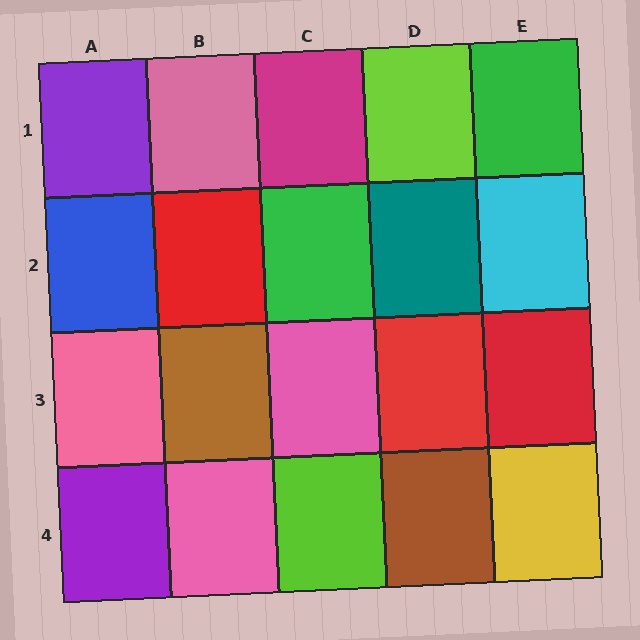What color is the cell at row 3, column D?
Red.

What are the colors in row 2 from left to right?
Blue, red, green, teal, cyan.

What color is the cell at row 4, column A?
Purple.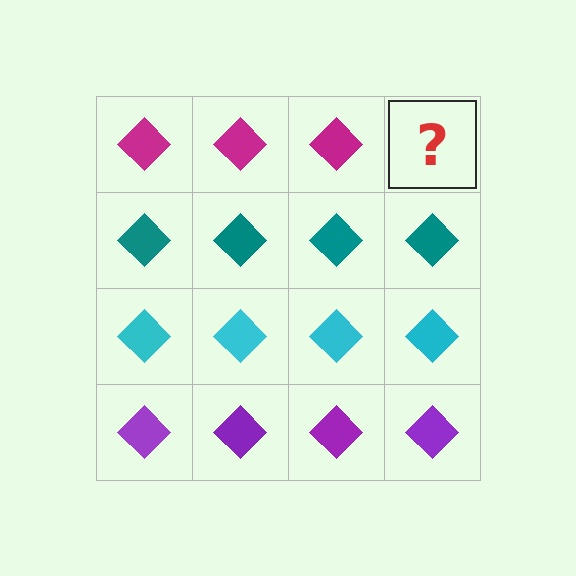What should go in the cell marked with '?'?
The missing cell should contain a magenta diamond.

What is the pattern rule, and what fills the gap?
The rule is that each row has a consistent color. The gap should be filled with a magenta diamond.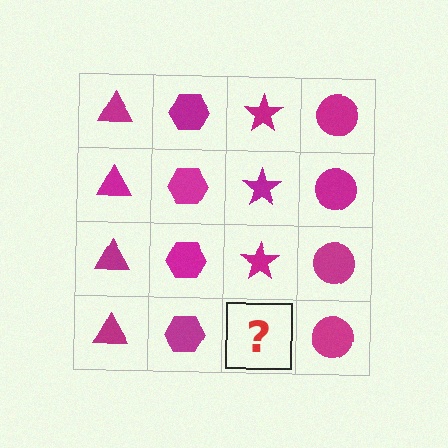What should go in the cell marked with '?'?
The missing cell should contain a magenta star.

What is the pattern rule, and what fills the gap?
The rule is that each column has a consistent shape. The gap should be filled with a magenta star.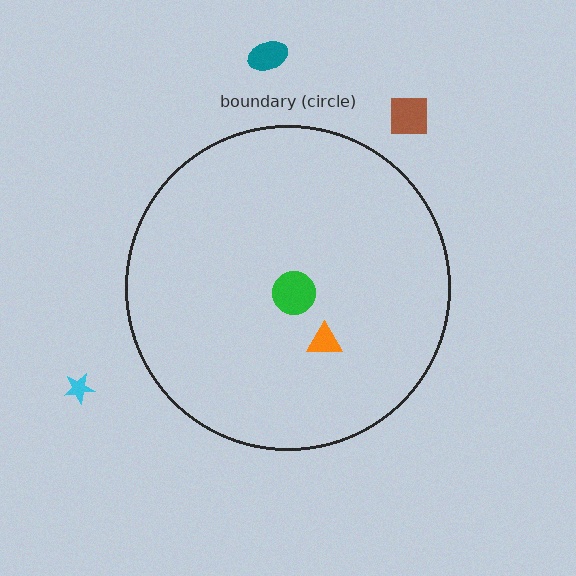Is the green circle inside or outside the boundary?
Inside.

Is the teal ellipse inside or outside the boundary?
Outside.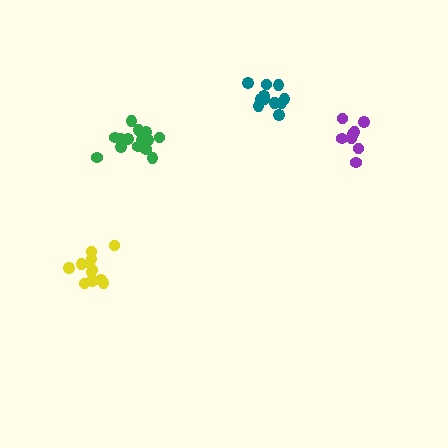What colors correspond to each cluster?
The clusters are colored: green, yellow, teal, purple.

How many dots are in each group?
Group 1: 14 dots, Group 2: 12 dots, Group 3: 12 dots, Group 4: 8 dots (46 total).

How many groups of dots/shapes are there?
There are 4 groups.